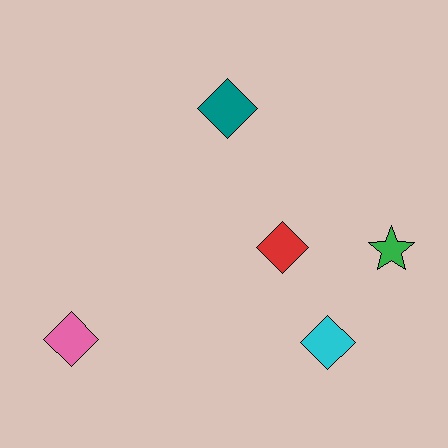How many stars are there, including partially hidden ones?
There is 1 star.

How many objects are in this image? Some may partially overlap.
There are 5 objects.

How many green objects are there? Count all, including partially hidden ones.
There is 1 green object.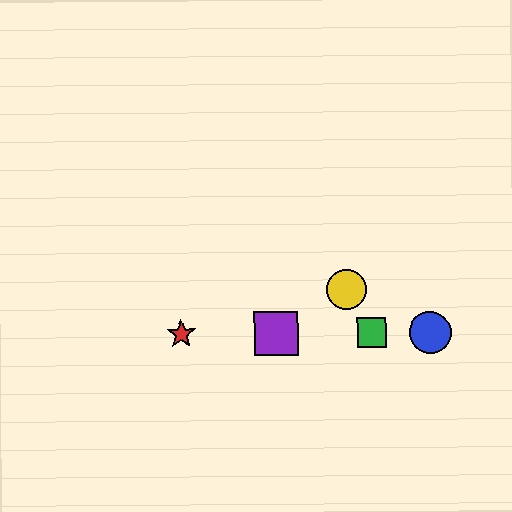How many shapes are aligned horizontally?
4 shapes (the red star, the blue circle, the green square, the purple square) are aligned horizontally.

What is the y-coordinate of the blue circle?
The blue circle is at y≈332.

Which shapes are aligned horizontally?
The red star, the blue circle, the green square, the purple square are aligned horizontally.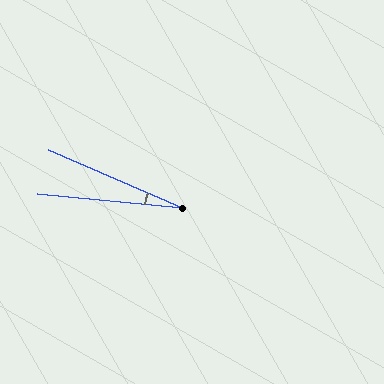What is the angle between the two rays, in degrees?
Approximately 18 degrees.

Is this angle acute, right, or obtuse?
It is acute.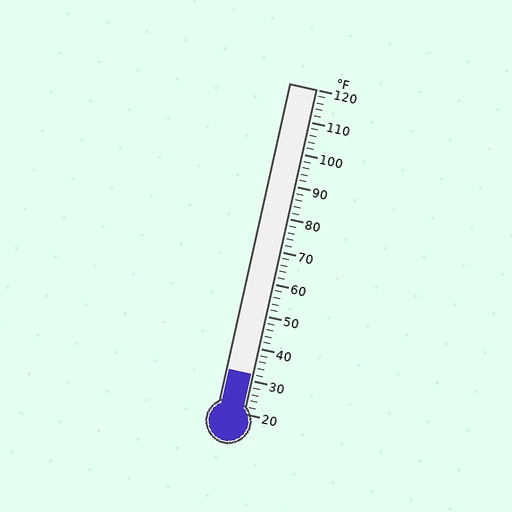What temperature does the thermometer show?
The thermometer shows approximately 32°F.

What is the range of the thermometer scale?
The thermometer scale ranges from 20°F to 120°F.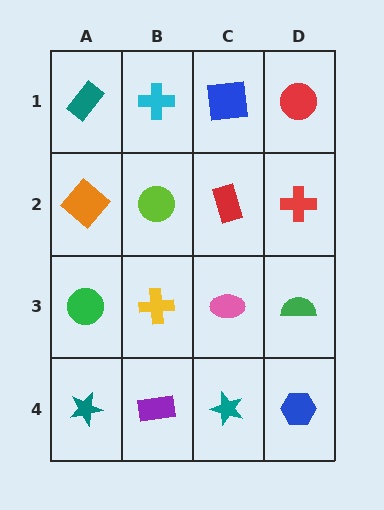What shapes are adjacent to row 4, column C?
A pink ellipse (row 3, column C), a purple rectangle (row 4, column B), a blue hexagon (row 4, column D).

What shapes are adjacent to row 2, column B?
A cyan cross (row 1, column B), a yellow cross (row 3, column B), an orange diamond (row 2, column A), a red rectangle (row 2, column C).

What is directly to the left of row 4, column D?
A teal star.